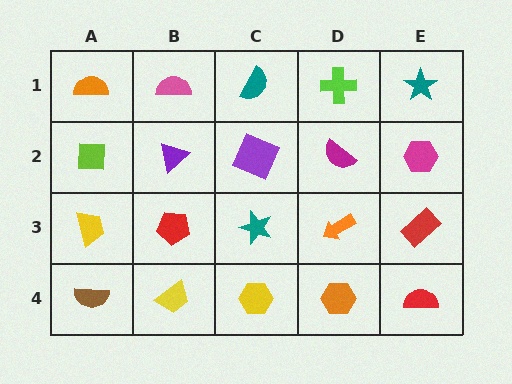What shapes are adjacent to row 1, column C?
A purple square (row 2, column C), a pink semicircle (row 1, column B), a lime cross (row 1, column D).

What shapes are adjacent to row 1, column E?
A magenta hexagon (row 2, column E), a lime cross (row 1, column D).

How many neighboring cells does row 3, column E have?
3.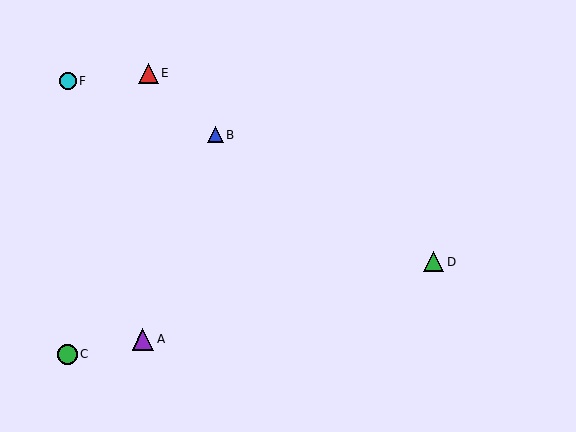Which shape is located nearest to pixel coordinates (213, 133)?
The blue triangle (labeled B) at (215, 135) is nearest to that location.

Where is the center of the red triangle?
The center of the red triangle is at (148, 73).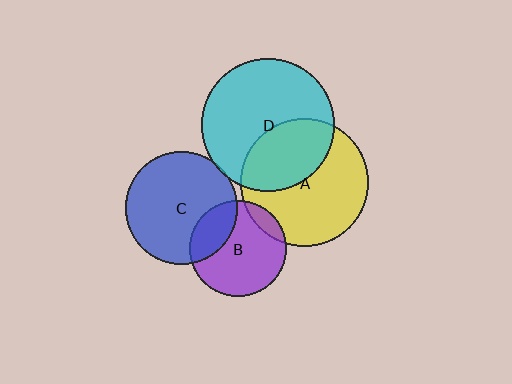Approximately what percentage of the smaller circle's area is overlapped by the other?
Approximately 25%.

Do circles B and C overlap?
Yes.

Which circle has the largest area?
Circle D (cyan).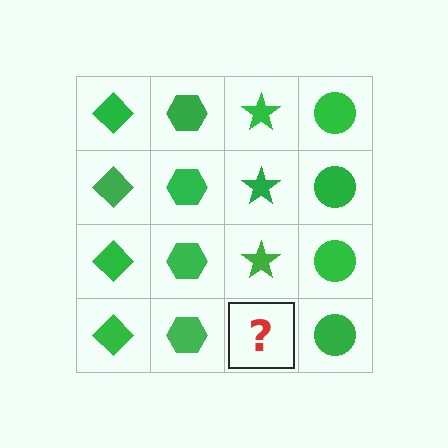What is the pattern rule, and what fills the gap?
The rule is that each column has a consistent shape. The gap should be filled with a green star.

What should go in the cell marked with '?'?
The missing cell should contain a green star.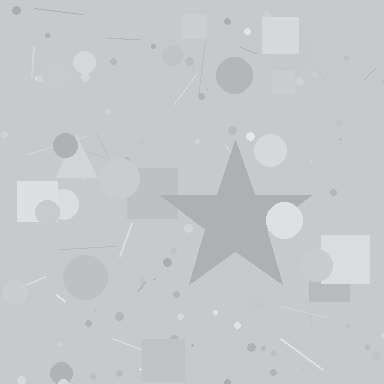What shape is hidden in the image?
A star is hidden in the image.